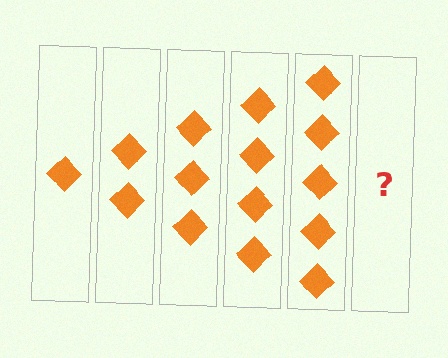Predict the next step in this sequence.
The next step is 6 diamonds.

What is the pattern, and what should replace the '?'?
The pattern is that each step adds one more diamond. The '?' should be 6 diamonds.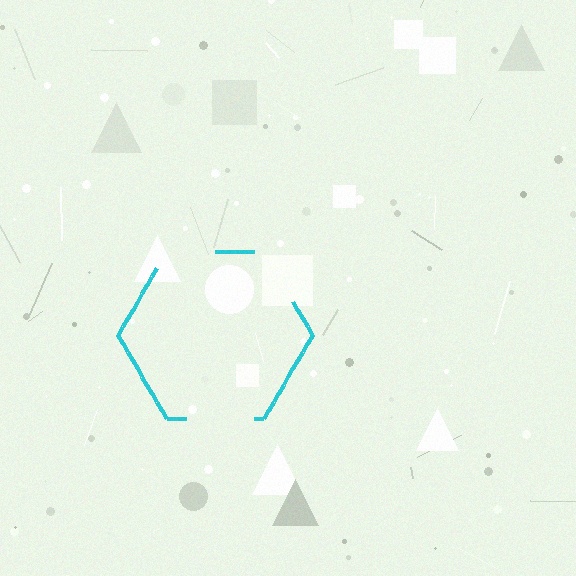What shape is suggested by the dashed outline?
The dashed outline suggests a hexagon.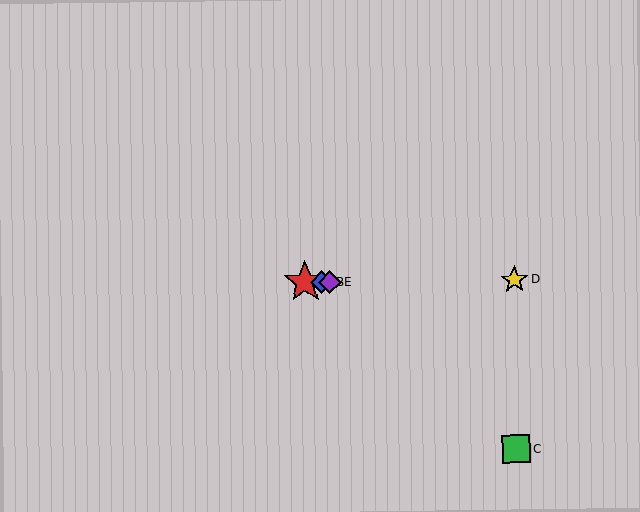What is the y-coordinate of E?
Object E is at y≈282.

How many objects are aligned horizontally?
4 objects (A, B, D, E) are aligned horizontally.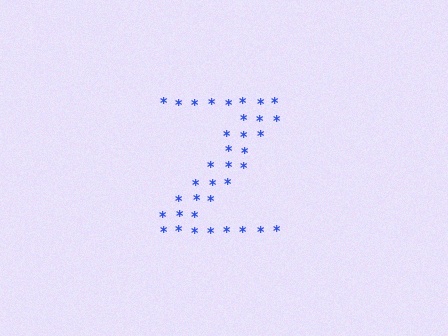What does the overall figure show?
The overall figure shows the letter Z.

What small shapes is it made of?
It is made of small asterisks.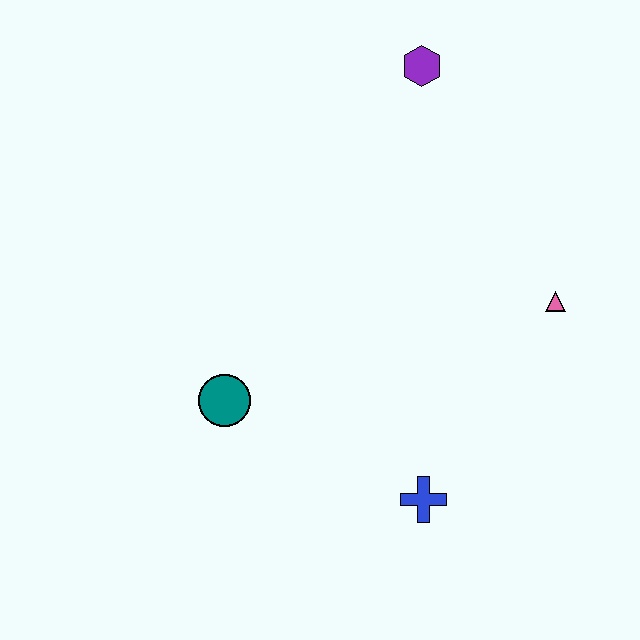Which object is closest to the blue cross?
The teal circle is closest to the blue cross.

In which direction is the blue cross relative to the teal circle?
The blue cross is to the right of the teal circle.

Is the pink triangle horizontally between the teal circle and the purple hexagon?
No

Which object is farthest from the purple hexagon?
The blue cross is farthest from the purple hexagon.